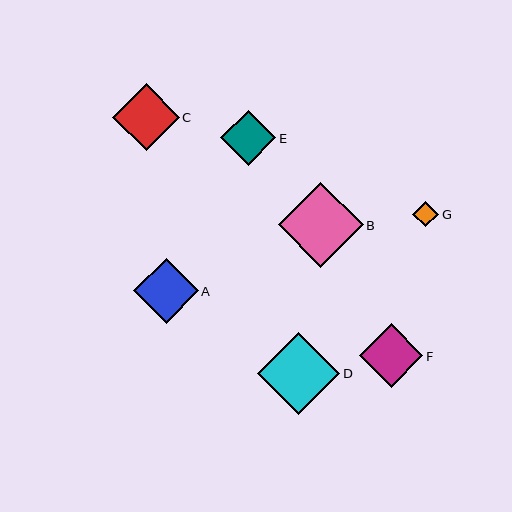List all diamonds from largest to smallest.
From largest to smallest: B, D, C, A, F, E, G.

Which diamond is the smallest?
Diamond G is the smallest with a size of approximately 26 pixels.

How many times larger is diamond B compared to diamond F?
Diamond B is approximately 1.3 times the size of diamond F.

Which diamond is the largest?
Diamond B is the largest with a size of approximately 85 pixels.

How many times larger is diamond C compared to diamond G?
Diamond C is approximately 2.6 times the size of diamond G.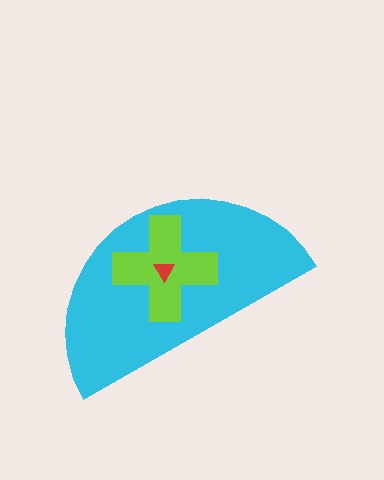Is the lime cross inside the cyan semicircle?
Yes.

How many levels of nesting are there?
3.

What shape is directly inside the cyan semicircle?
The lime cross.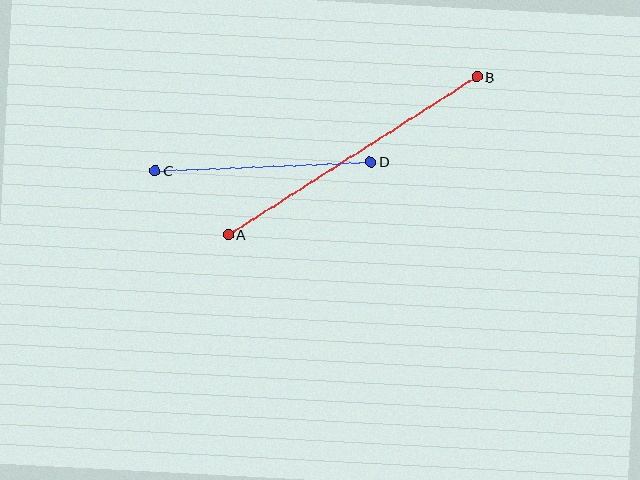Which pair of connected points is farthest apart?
Points A and B are farthest apart.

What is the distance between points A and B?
The distance is approximately 295 pixels.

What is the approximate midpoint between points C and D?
The midpoint is at approximately (263, 166) pixels.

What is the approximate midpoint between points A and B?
The midpoint is at approximately (353, 156) pixels.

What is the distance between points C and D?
The distance is approximately 216 pixels.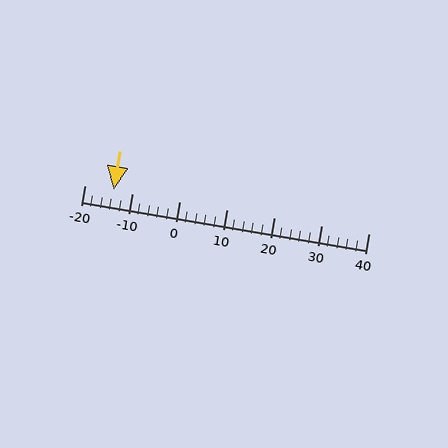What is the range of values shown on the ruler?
The ruler shows values from -20 to 40.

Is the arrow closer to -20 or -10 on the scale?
The arrow is closer to -10.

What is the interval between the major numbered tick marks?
The major tick marks are spaced 10 units apart.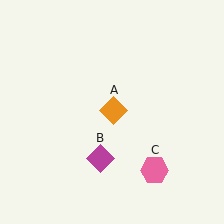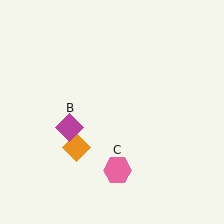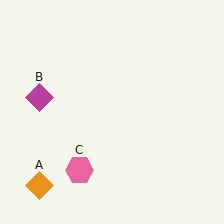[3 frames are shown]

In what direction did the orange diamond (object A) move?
The orange diamond (object A) moved down and to the left.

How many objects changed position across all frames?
3 objects changed position: orange diamond (object A), magenta diamond (object B), pink hexagon (object C).